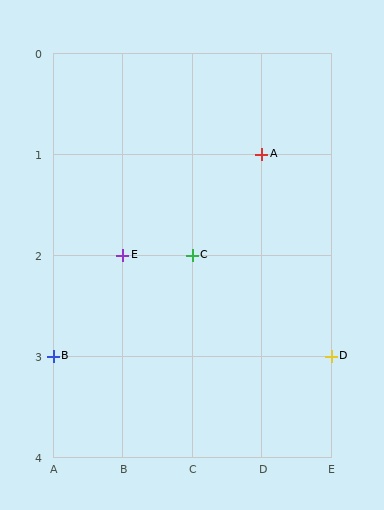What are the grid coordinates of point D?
Point D is at grid coordinates (E, 3).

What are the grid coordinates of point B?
Point B is at grid coordinates (A, 3).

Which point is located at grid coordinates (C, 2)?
Point C is at (C, 2).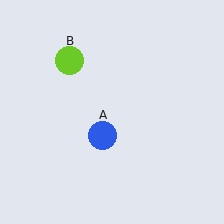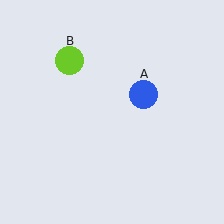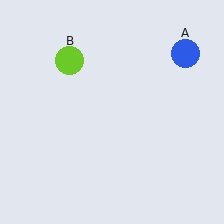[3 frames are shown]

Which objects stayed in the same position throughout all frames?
Lime circle (object B) remained stationary.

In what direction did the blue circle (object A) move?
The blue circle (object A) moved up and to the right.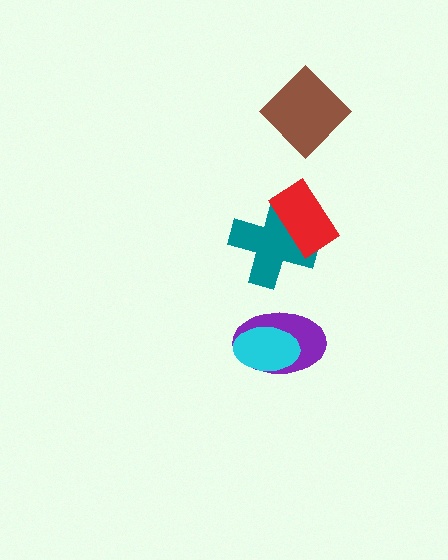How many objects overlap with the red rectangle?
1 object overlaps with the red rectangle.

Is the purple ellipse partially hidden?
Yes, it is partially covered by another shape.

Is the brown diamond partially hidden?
No, no other shape covers it.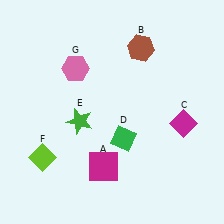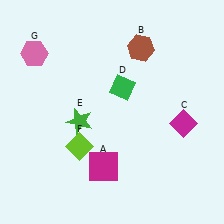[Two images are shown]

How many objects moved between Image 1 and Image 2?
3 objects moved between the two images.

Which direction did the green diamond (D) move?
The green diamond (D) moved up.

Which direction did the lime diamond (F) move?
The lime diamond (F) moved right.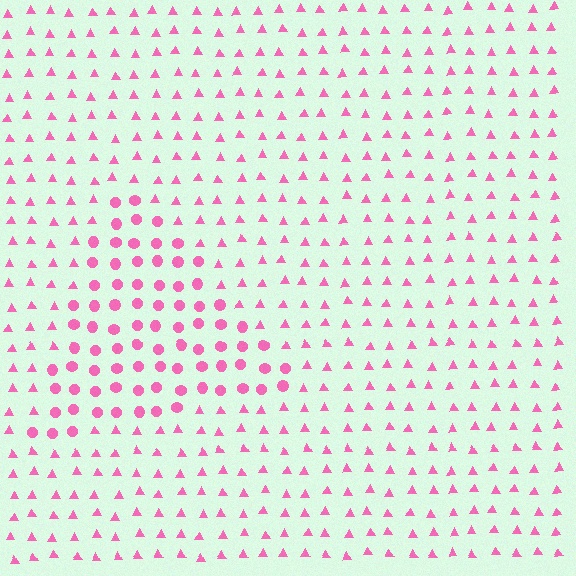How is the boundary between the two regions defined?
The boundary is defined by a change in element shape: circles inside vs. triangles outside. All elements share the same color and spacing.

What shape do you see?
I see a triangle.